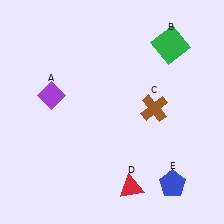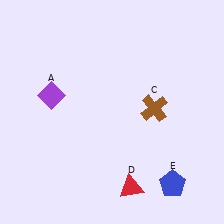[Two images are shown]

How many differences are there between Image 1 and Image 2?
There is 1 difference between the two images.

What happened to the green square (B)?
The green square (B) was removed in Image 2. It was in the top-right area of Image 1.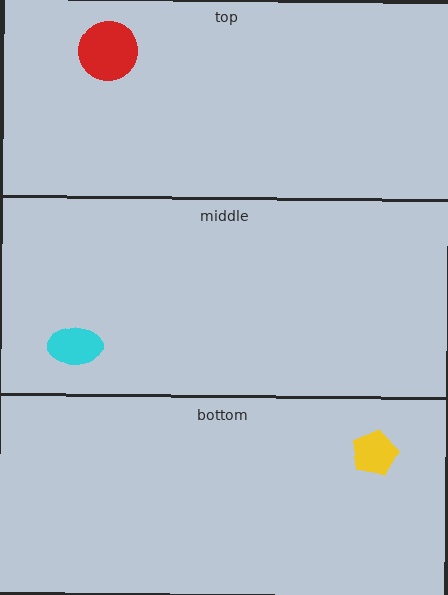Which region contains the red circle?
The top region.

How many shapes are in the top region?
1.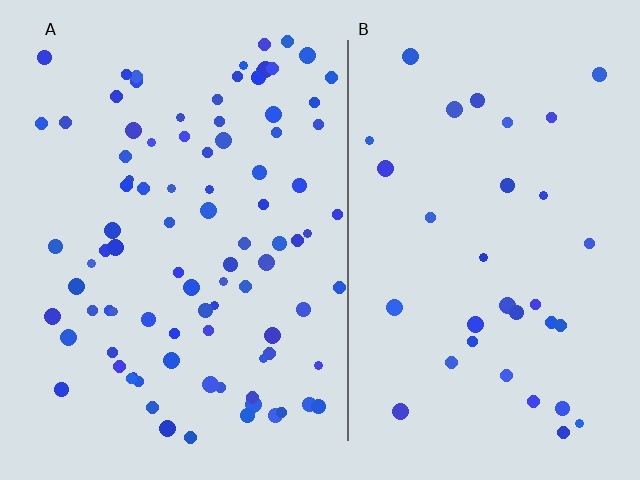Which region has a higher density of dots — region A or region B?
A (the left).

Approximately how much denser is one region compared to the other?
Approximately 2.7× — region A over region B.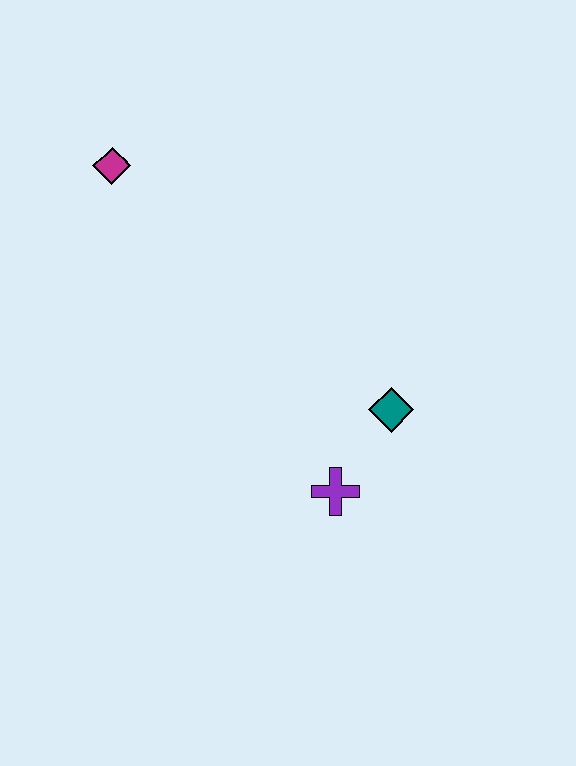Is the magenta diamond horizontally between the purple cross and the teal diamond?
No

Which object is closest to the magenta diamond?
The teal diamond is closest to the magenta diamond.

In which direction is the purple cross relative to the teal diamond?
The purple cross is below the teal diamond.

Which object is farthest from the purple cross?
The magenta diamond is farthest from the purple cross.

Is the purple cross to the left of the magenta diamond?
No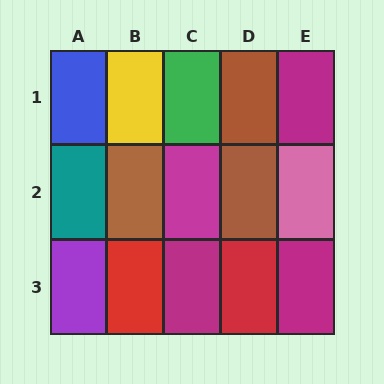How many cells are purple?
1 cell is purple.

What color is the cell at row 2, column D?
Brown.